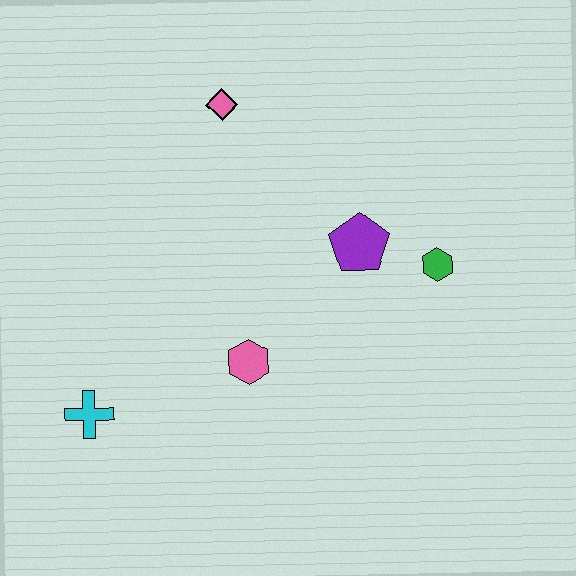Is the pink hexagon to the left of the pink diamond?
No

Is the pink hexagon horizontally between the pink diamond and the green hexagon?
Yes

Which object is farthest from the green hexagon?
The cyan cross is farthest from the green hexagon.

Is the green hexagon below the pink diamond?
Yes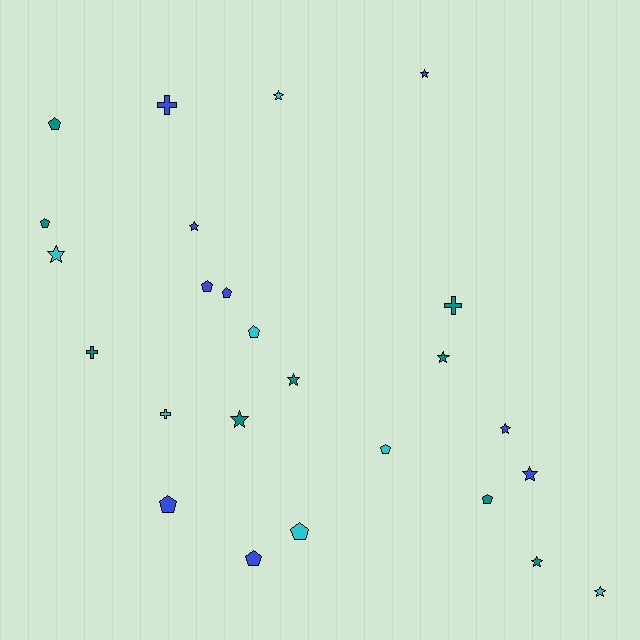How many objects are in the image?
There are 25 objects.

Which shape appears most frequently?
Star, with 11 objects.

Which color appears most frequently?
Blue, with 9 objects.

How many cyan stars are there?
There are 3 cyan stars.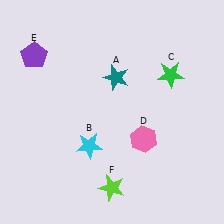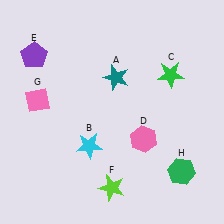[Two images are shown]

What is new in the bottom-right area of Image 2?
A green hexagon (H) was added in the bottom-right area of Image 2.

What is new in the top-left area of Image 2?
A pink diamond (G) was added in the top-left area of Image 2.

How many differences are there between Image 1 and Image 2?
There are 2 differences between the two images.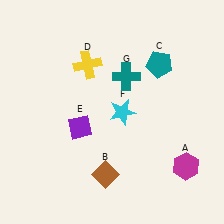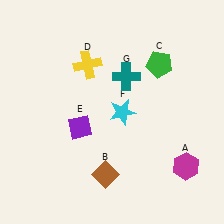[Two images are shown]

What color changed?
The pentagon (C) changed from teal in Image 1 to green in Image 2.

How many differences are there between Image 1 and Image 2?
There is 1 difference between the two images.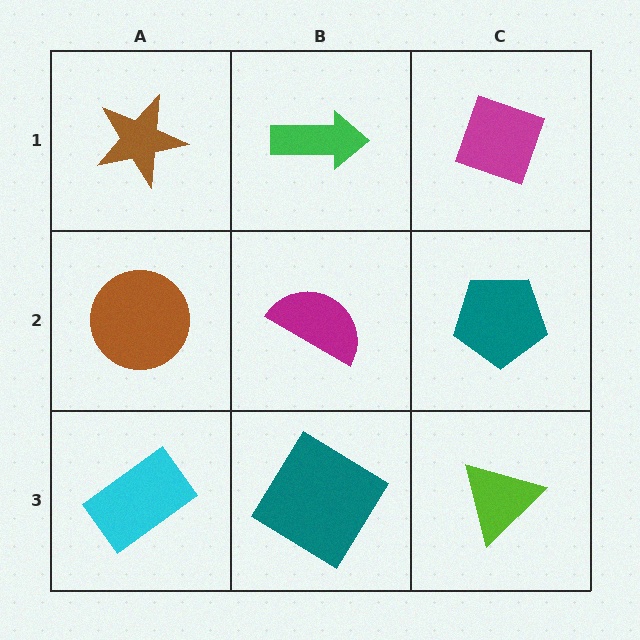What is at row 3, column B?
A teal diamond.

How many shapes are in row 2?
3 shapes.